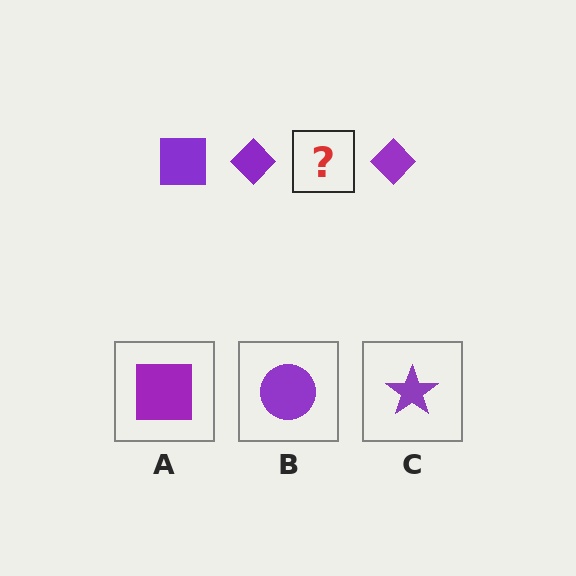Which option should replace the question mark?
Option A.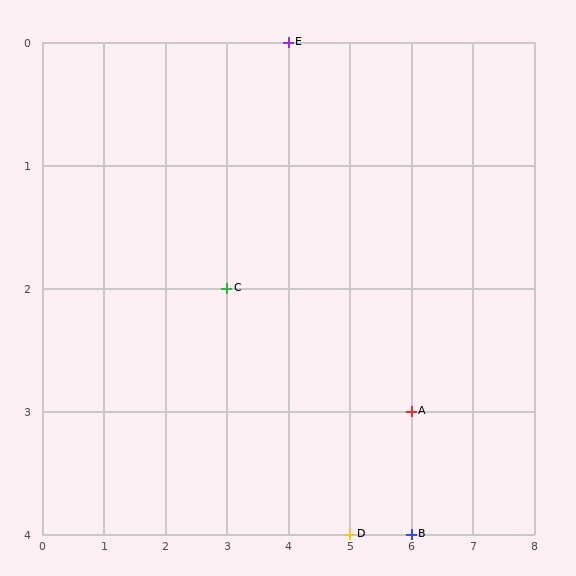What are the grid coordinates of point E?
Point E is at grid coordinates (4, 0).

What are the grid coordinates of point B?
Point B is at grid coordinates (6, 4).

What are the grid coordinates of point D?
Point D is at grid coordinates (5, 4).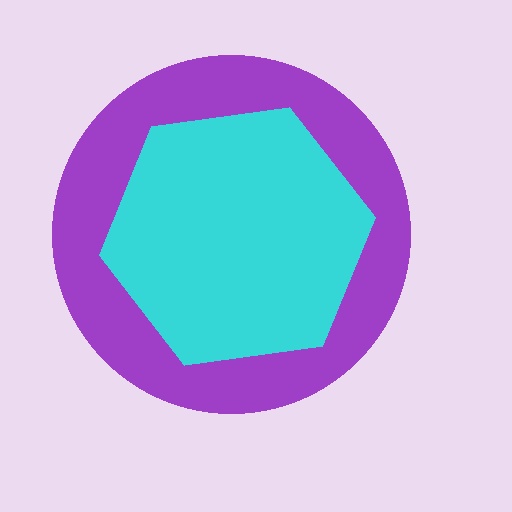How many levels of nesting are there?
2.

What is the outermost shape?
The purple circle.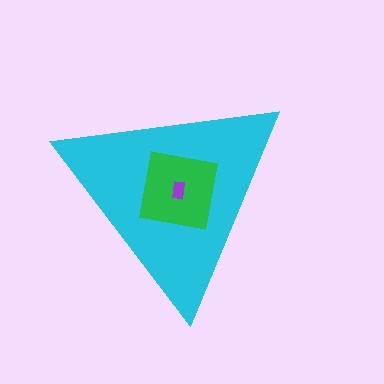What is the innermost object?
The purple rectangle.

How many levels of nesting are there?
3.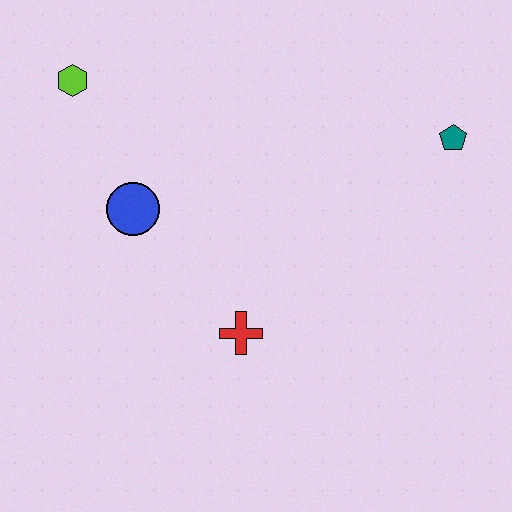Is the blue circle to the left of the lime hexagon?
No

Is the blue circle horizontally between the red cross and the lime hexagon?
Yes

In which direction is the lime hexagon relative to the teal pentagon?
The lime hexagon is to the left of the teal pentagon.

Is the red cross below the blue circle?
Yes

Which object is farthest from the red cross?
The lime hexagon is farthest from the red cross.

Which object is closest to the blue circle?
The lime hexagon is closest to the blue circle.